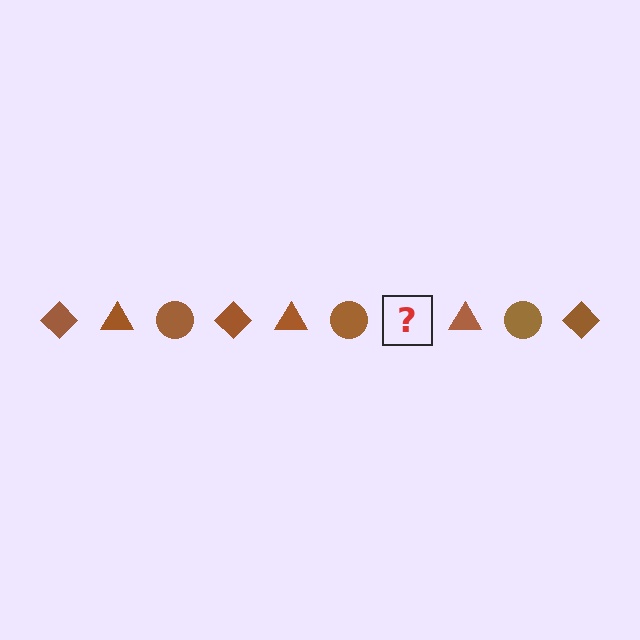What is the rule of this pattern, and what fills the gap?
The rule is that the pattern cycles through diamond, triangle, circle shapes in brown. The gap should be filled with a brown diamond.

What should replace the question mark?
The question mark should be replaced with a brown diamond.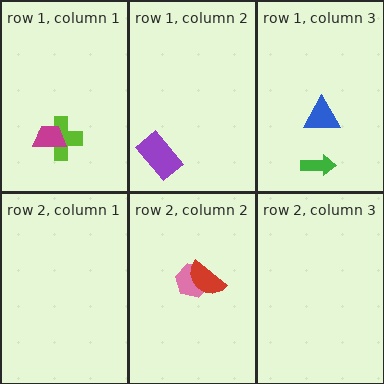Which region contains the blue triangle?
The row 1, column 3 region.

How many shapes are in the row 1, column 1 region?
2.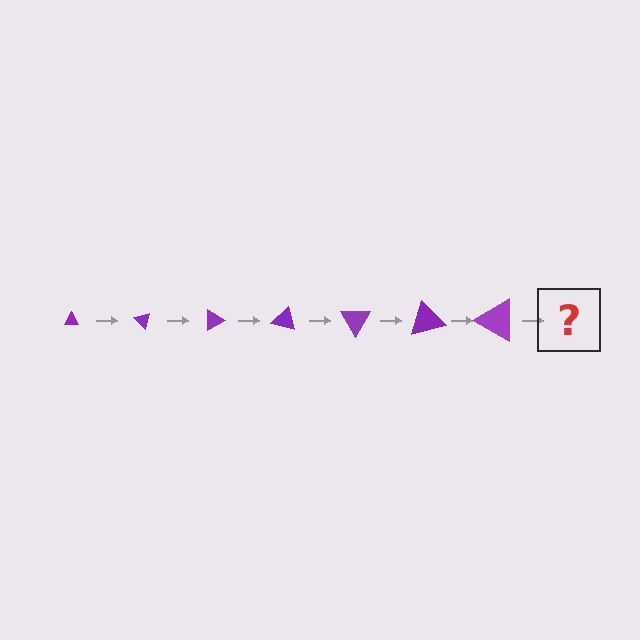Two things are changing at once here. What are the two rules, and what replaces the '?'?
The two rules are that the triangle grows larger each step and it rotates 45 degrees each step. The '?' should be a triangle, larger than the previous one and rotated 315 degrees from the start.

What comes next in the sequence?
The next element should be a triangle, larger than the previous one and rotated 315 degrees from the start.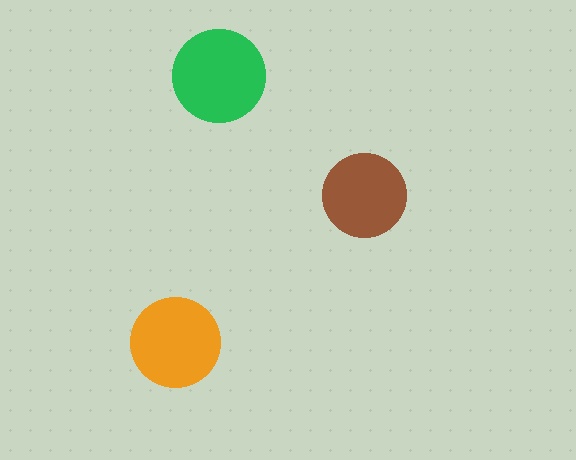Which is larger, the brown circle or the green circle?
The green one.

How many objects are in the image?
There are 3 objects in the image.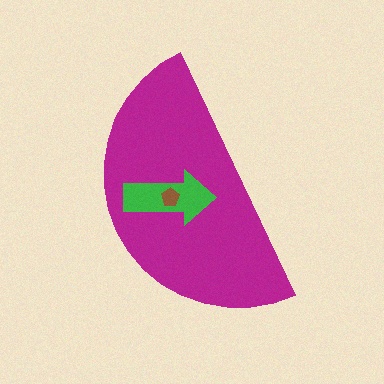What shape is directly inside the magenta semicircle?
The green arrow.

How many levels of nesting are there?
3.